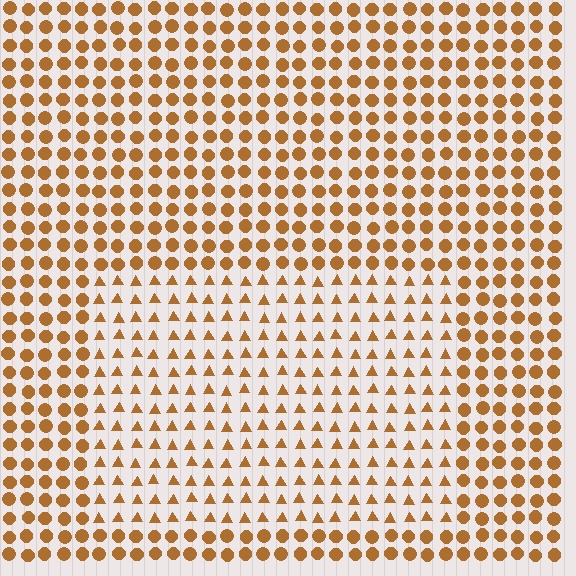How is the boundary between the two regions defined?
The boundary is defined by a change in element shape: triangles inside vs. circles outside. All elements share the same color and spacing.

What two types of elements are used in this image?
The image uses triangles inside the rectangle region and circles outside it.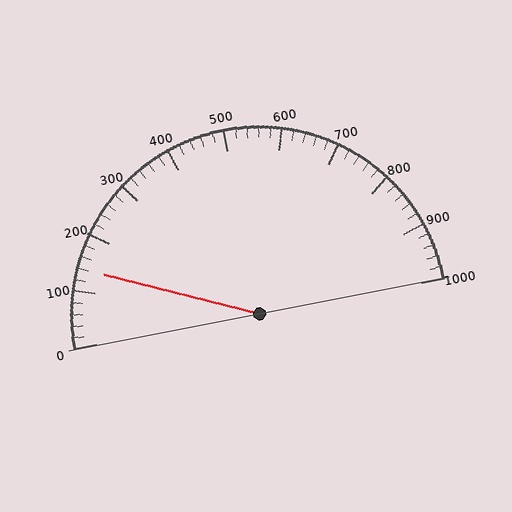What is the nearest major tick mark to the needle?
The nearest major tick mark is 100.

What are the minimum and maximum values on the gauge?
The gauge ranges from 0 to 1000.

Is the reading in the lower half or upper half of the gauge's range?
The reading is in the lower half of the range (0 to 1000).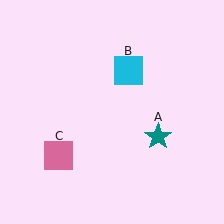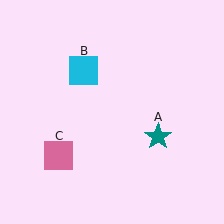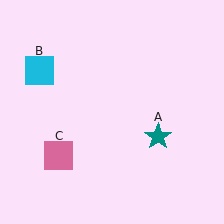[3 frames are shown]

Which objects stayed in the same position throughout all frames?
Teal star (object A) and pink square (object C) remained stationary.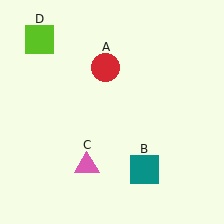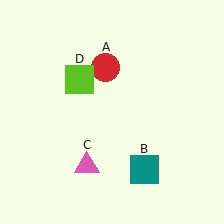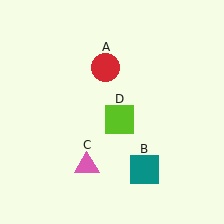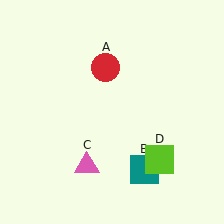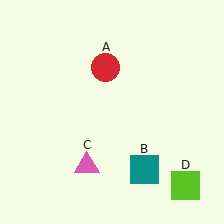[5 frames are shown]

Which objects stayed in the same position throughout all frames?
Red circle (object A) and teal square (object B) and pink triangle (object C) remained stationary.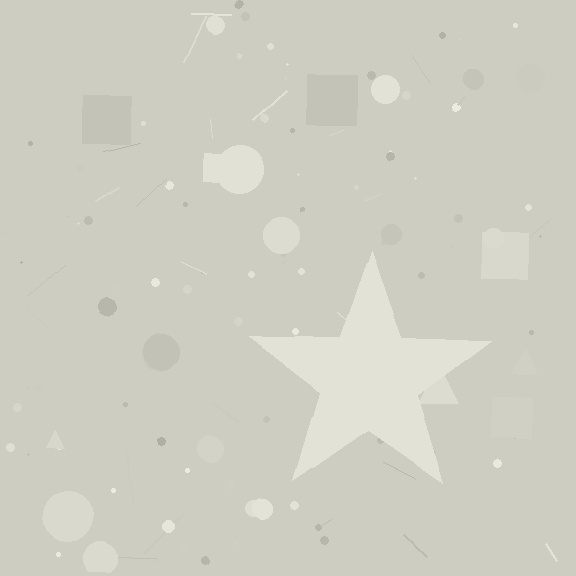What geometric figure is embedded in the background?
A star is embedded in the background.